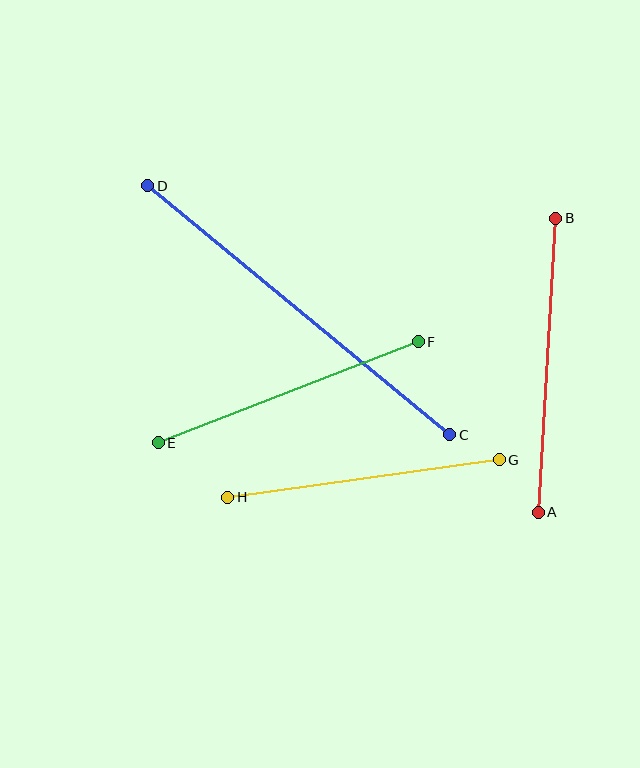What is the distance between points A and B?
The distance is approximately 295 pixels.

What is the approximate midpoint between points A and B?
The midpoint is at approximately (547, 365) pixels.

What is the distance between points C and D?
The distance is approximately 391 pixels.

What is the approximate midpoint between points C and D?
The midpoint is at approximately (299, 310) pixels.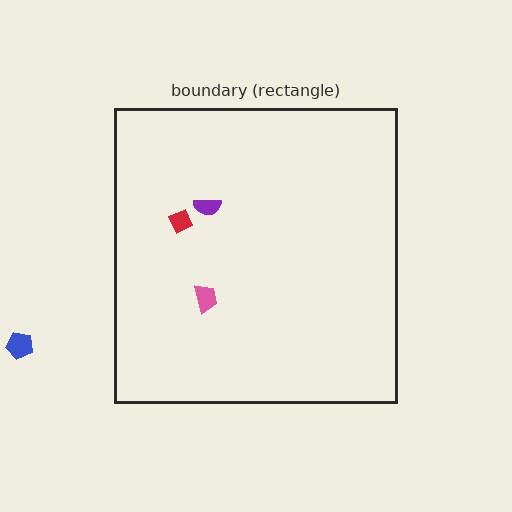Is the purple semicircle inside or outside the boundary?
Inside.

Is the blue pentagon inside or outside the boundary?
Outside.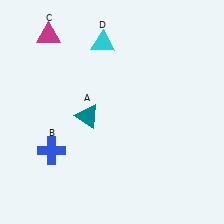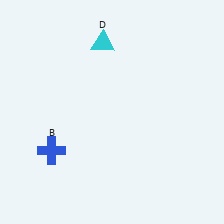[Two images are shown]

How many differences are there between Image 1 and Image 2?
There are 2 differences between the two images.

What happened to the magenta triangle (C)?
The magenta triangle (C) was removed in Image 2. It was in the top-left area of Image 1.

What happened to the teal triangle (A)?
The teal triangle (A) was removed in Image 2. It was in the bottom-left area of Image 1.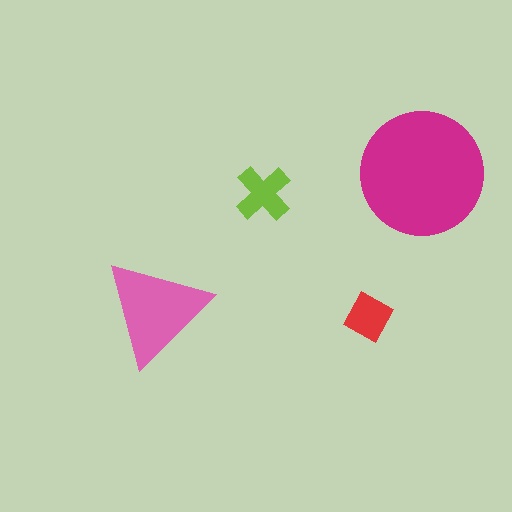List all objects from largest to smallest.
The magenta circle, the pink triangle, the lime cross, the red square.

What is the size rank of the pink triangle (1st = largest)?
2nd.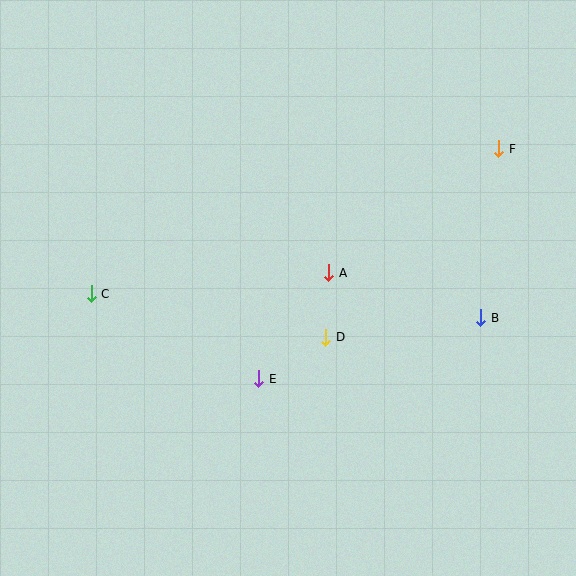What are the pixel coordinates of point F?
Point F is at (499, 149).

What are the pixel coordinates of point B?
Point B is at (481, 318).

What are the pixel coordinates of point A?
Point A is at (329, 273).